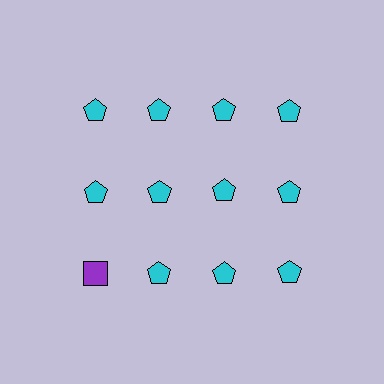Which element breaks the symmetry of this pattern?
The purple square in the third row, leftmost column breaks the symmetry. All other shapes are cyan pentagons.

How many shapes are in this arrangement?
There are 12 shapes arranged in a grid pattern.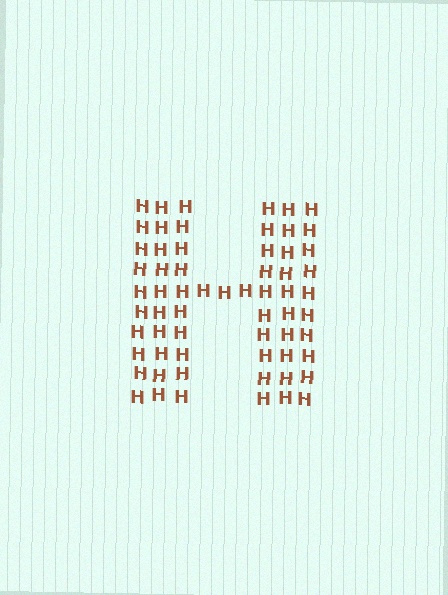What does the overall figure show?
The overall figure shows the letter H.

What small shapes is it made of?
It is made of small letter H's.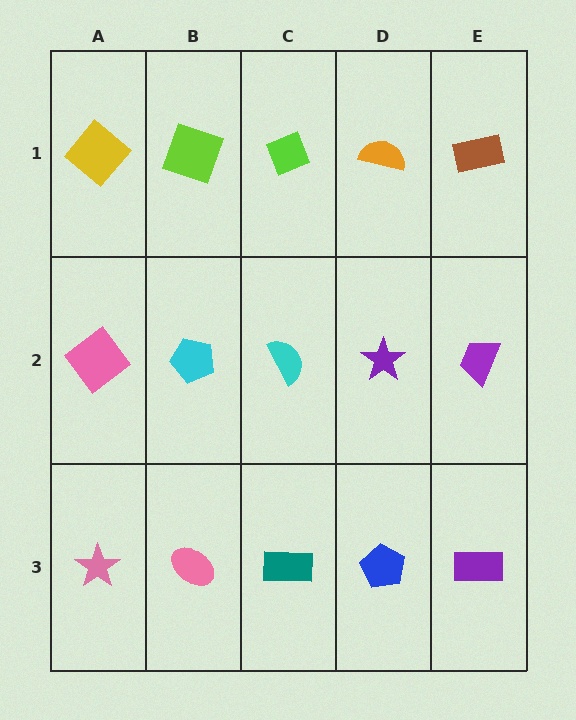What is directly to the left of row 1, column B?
A yellow diamond.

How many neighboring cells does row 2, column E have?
3.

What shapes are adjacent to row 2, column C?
A lime diamond (row 1, column C), a teal rectangle (row 3, column C), a cyan pentagon (row 2, column B), a purple star (row 2, column D).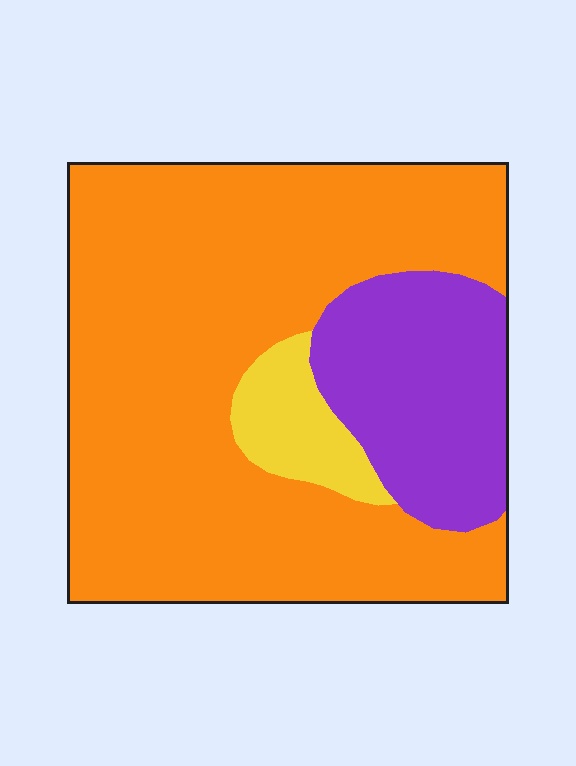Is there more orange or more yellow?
Orange.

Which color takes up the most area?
Orange, at roughly 70%.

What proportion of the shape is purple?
Purple takes up between a sixth and a third of the shape.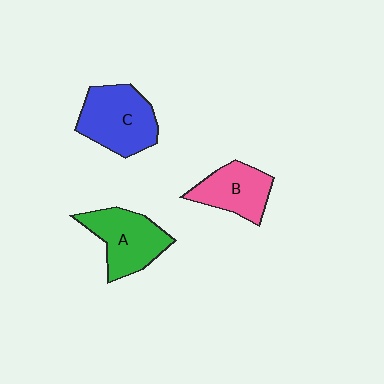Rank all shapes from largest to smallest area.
From largest to smallest: C (blue), A (green), B (pink).